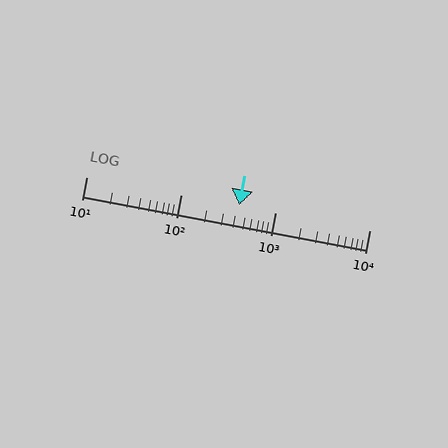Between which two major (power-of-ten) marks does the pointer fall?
The pointer is between 100 and 1000.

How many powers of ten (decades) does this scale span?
The scale spans 3 decades, from 10 to 10000.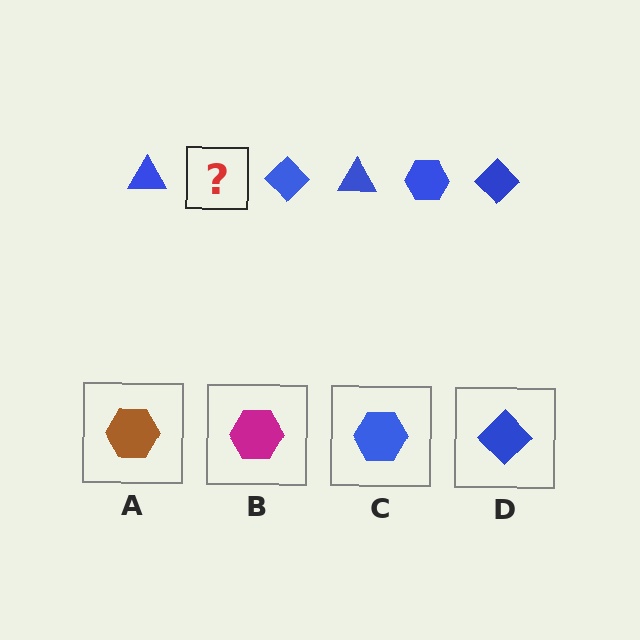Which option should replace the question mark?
Option C.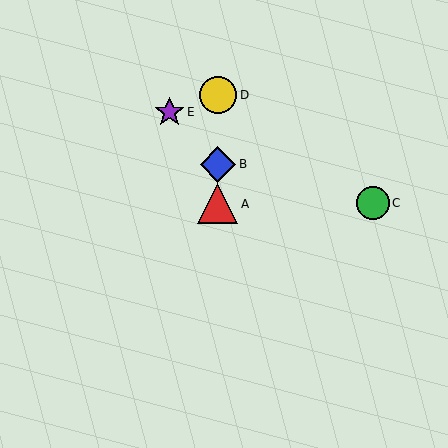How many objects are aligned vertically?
3 objects (A, B, D) are aligned vertically.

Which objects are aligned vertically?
Objects A, B, D are aligned vertically.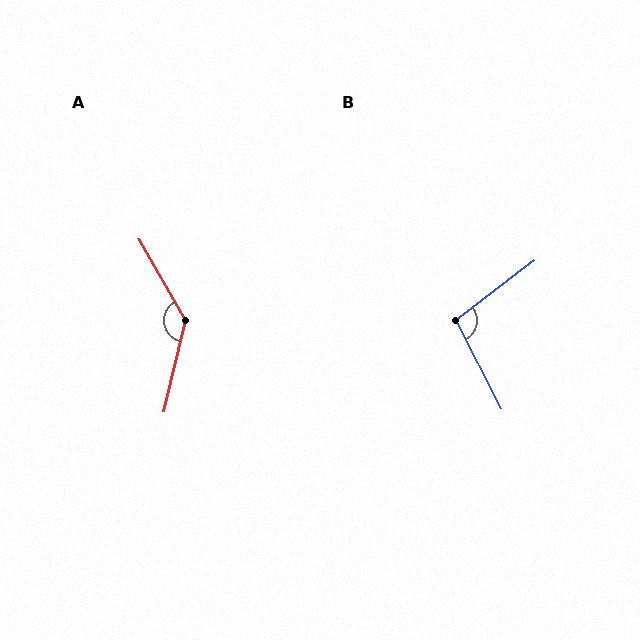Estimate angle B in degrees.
Approximately 100 degrees.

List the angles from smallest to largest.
B (100°), A (137°).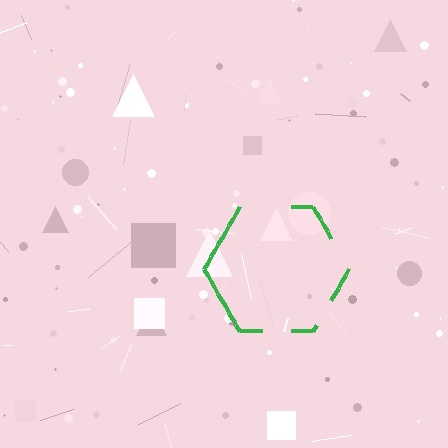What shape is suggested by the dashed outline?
The dashed outline suggests a hexagon.